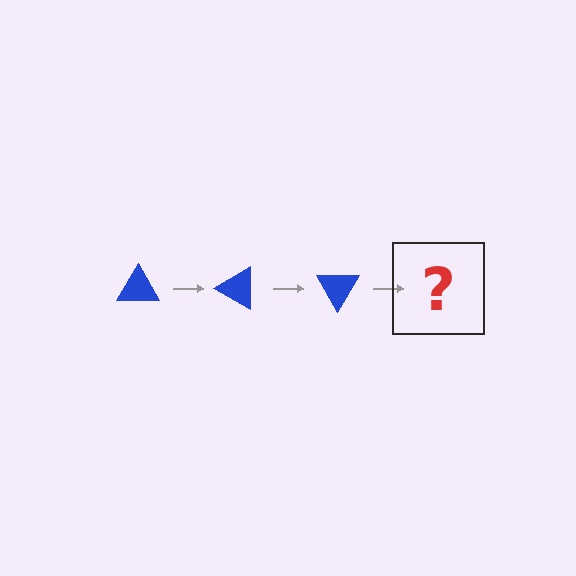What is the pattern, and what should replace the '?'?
The pattern is that the triangle rotates 30 degrees each step. The '?' should be a blue triangle rotated 90 degrees.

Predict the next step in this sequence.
The next step is a blue triangle rotated 90 degrees.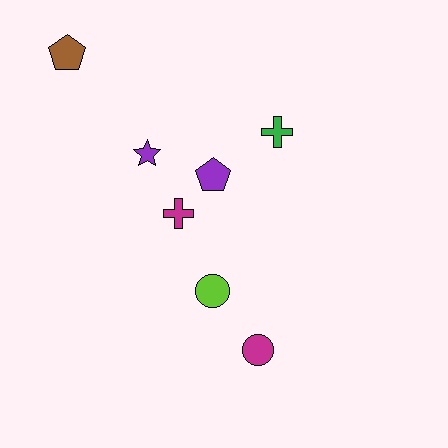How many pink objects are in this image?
There are no pink objects.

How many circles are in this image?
There are 2 circles.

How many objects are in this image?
There are 7 objects.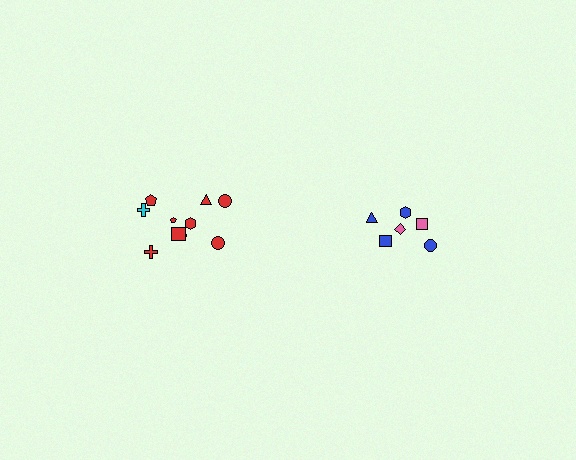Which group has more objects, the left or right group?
The left group.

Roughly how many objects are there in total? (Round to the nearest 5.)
Roughly 15 objects in total.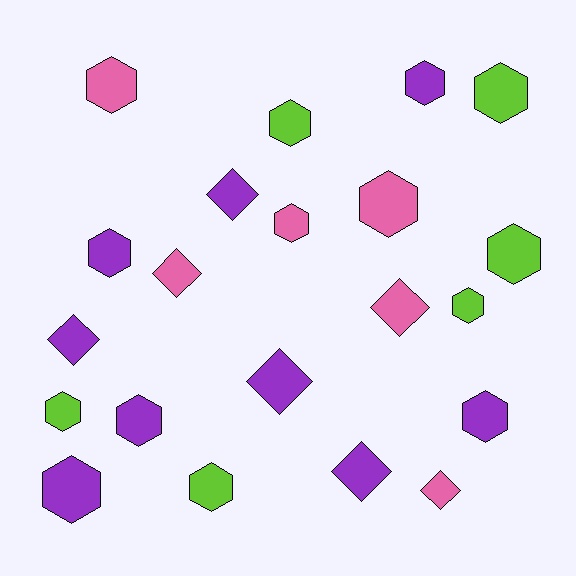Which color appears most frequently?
Purple, with 9 objects.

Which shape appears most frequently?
Hexagon, with 14 objects.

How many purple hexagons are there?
There are 5 purple hexagons.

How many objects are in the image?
There are 21 objects.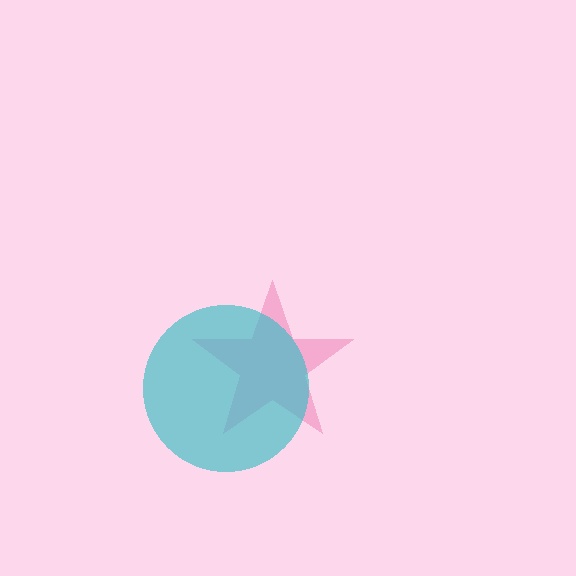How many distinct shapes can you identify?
There are 2 distinct shapes: a pink star, a cyan circle.